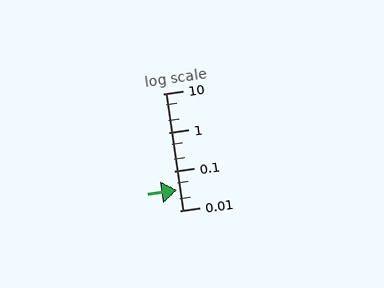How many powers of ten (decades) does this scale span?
The scale spans 3 decades, from 0.01 to 10.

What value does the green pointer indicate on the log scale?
The pointer indicates approximately 0.033.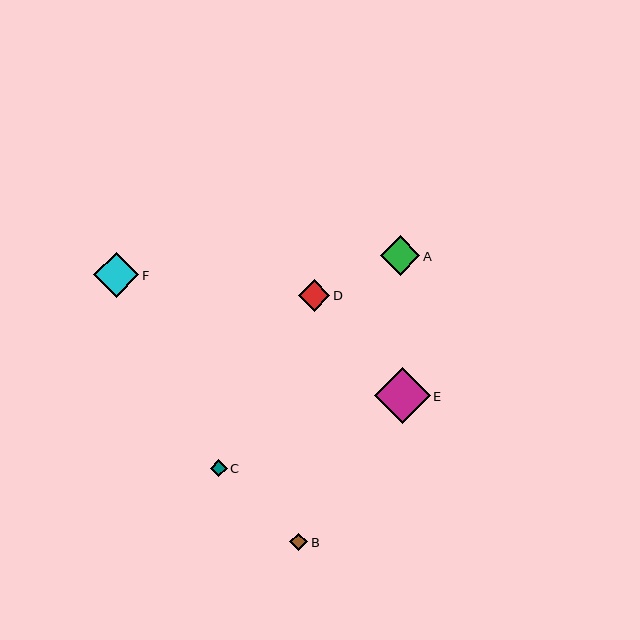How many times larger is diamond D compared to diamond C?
Diamond D is approximately 1.9 times the size of diamond C.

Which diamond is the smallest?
Diamond C is the smallest with a size of approximately 17 pixels.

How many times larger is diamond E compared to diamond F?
Diamond E is approximately 1.2 times the size of diamond F.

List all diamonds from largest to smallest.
From largest to smallest: E, F, A, D, B, C.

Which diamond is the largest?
Diamond E is the largest with a size of approximately 56 pixels.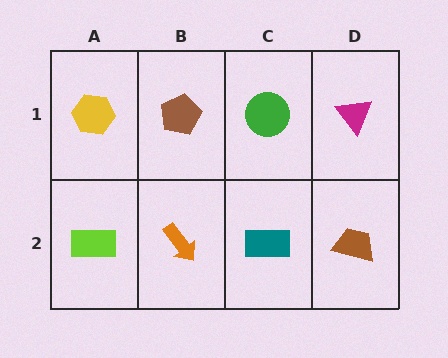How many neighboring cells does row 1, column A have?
2.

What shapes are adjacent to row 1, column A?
A lime rectangle (row 2, column A), a brown pentagon (row 1, column B).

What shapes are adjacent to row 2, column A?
A yellow hexagon (row 1, column A), an orange arrow (row 2, column B).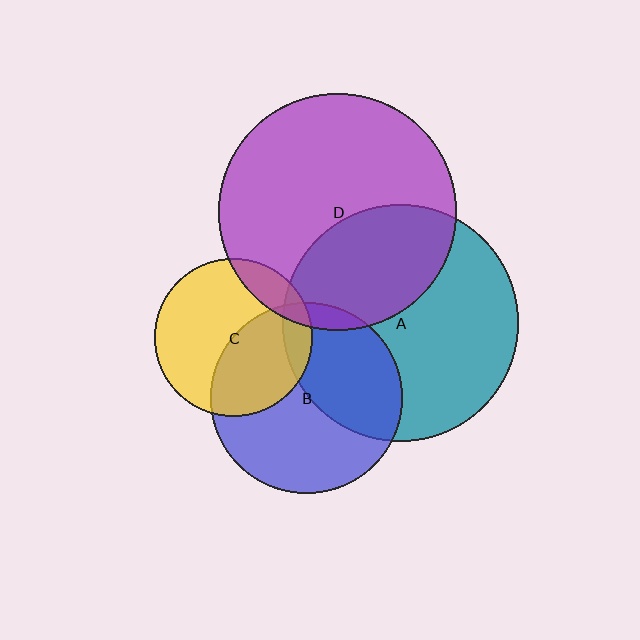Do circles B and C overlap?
Yes.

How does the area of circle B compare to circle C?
Approximately 1.5 times.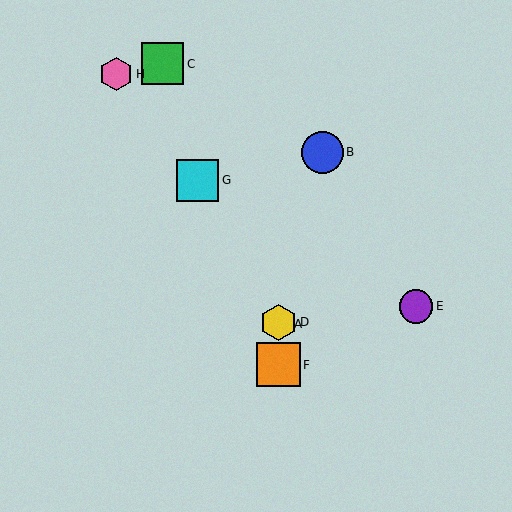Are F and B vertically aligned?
No, F is at x≈279 and B is at x≈322.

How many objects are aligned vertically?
3 objects (A, D, F) are aligned vertically.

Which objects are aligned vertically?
Objects A, D, F are aligned vertically.